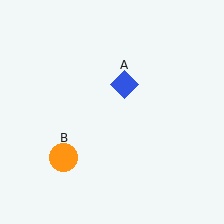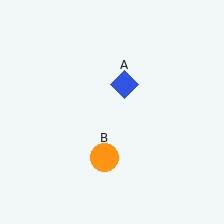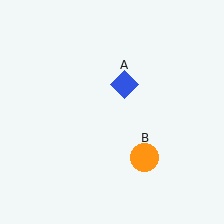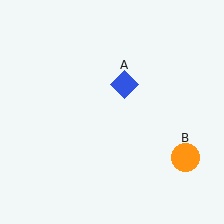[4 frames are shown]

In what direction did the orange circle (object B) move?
The orange circle (object B) moved right.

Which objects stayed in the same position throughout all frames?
Blue diamond (object A) remained stationary.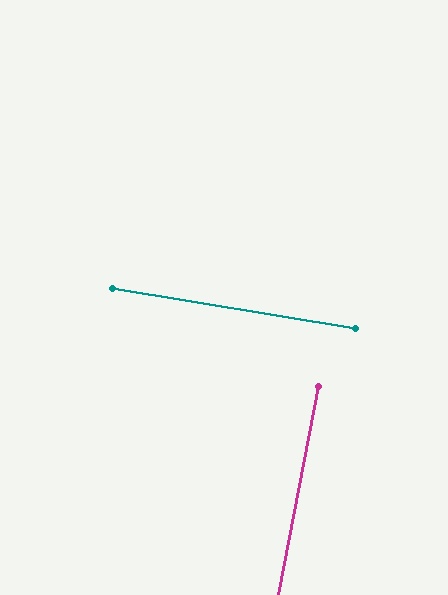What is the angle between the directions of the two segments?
Approximately 89 degrees.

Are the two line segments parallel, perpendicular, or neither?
Perpendicular — they meet at approximately 89°.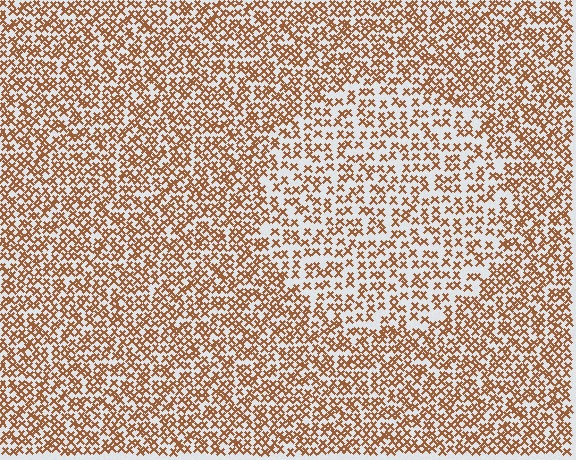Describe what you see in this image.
The image contains small brown elements arranged at two different densities. A circle-shaped region is visible where the elements are less densely packed than the surrounding area.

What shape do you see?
I see a circle.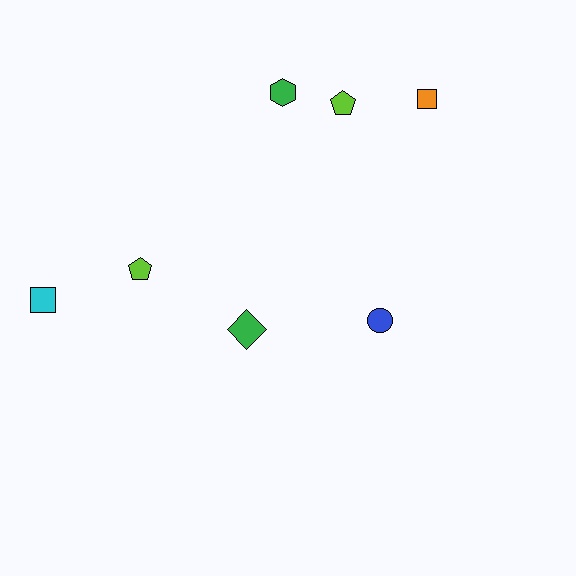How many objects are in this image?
There are 7 objects.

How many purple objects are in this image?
There are no purple objects.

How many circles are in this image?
There is 1 circle.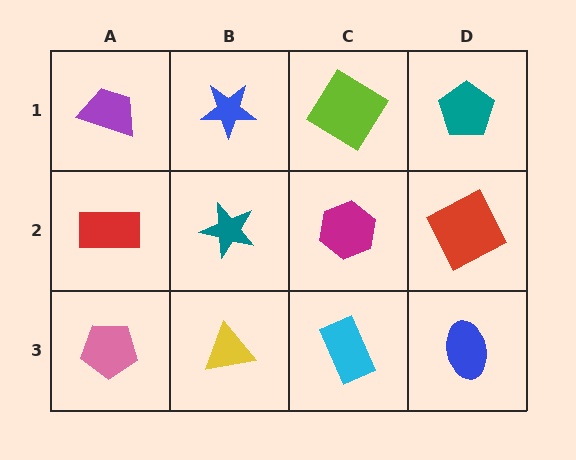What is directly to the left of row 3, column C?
A yellow triangle.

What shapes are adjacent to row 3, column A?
A red rectangle (row 2, column A), a yellow triangle (row 3, column B).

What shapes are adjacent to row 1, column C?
A magenta hexagon (row 2, column C), a blue star (row 1, column B), a teal pentagon (row 1, column D).